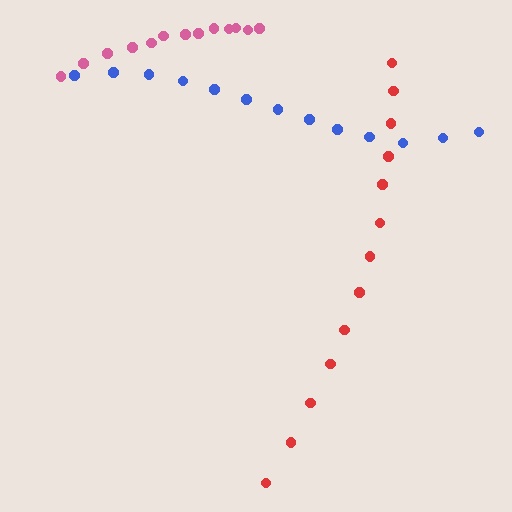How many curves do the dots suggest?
There are 3 distinct paths.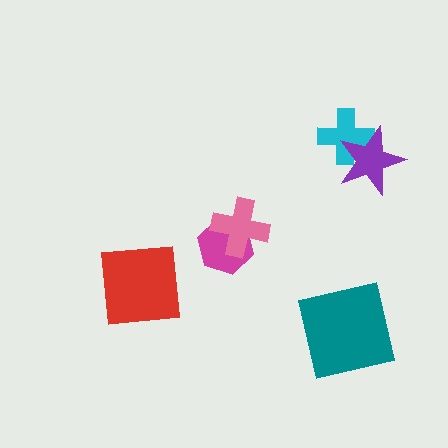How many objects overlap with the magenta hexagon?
1 object overlaps with the magenta hexagon.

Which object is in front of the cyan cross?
The purple star is in front of the cyan cross.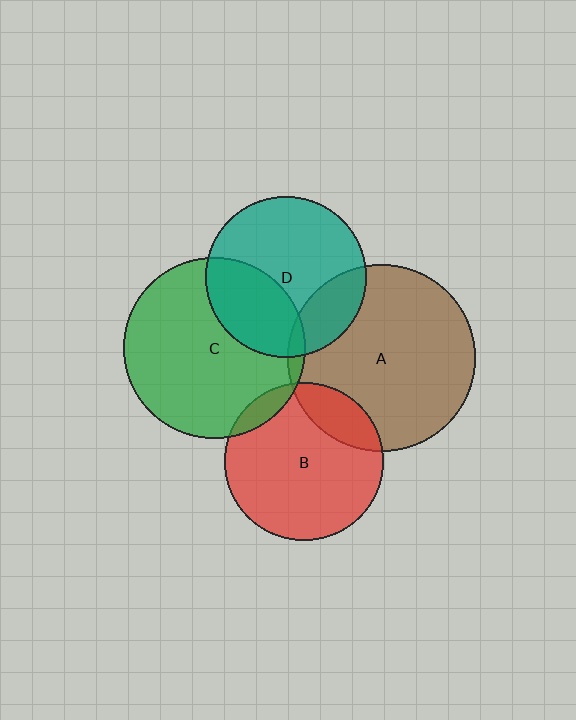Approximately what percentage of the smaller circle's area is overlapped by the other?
Approximately 35%.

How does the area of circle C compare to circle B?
Approximately 1.3 times.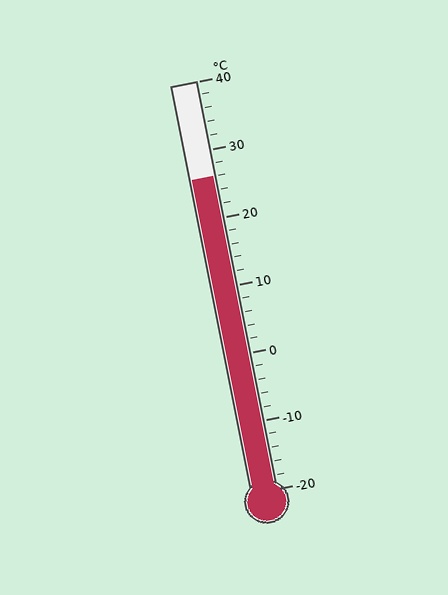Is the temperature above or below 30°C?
The temperature is below 30°C.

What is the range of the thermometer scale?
The thermometer scale ranges from -20°C to 40°C.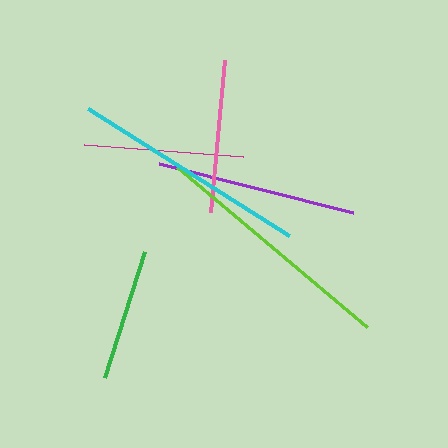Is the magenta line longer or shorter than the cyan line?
The cyan line is longer than the magenta line.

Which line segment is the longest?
The lime line is the longest at approximately 248 pixels.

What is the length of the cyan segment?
The cyan segment is approximately 238 pixels long.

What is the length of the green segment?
The green segment is approximately 132 pixels long.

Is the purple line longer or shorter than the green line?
The purple line is longer than the green line.